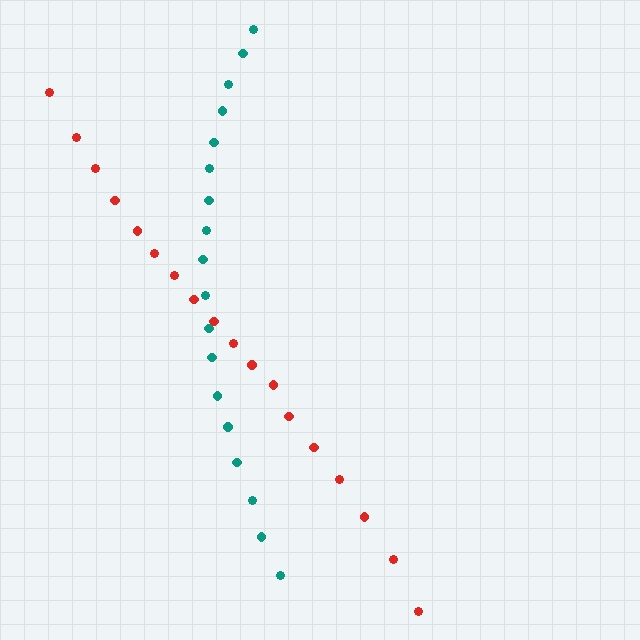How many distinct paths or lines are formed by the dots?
There are 2 distinct paths.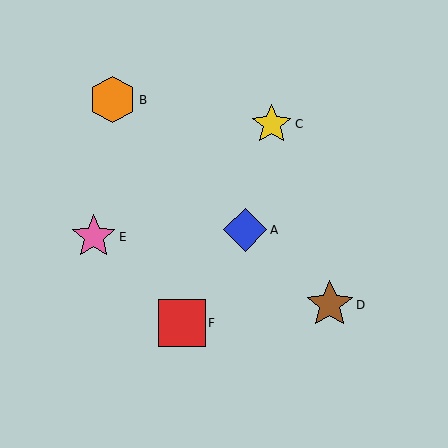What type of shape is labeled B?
Shape B is an orange hexagon.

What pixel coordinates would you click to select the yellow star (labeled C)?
Click at (272, 124) to select the yellow star C.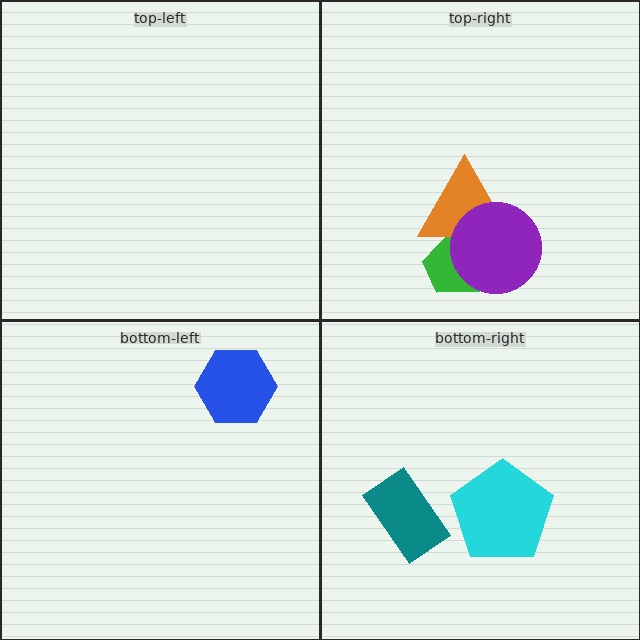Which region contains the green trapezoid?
The top-right region.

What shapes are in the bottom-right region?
The teal rectangle, the cyan pentagon.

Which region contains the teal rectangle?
The bottom-right region.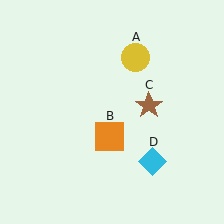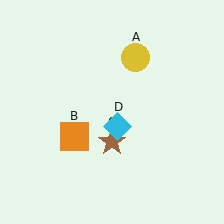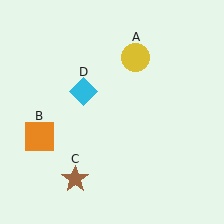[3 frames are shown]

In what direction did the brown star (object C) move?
The brown star (object C) moved down and to the left.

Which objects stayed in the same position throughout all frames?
Yellow circle (object A) remained stationary.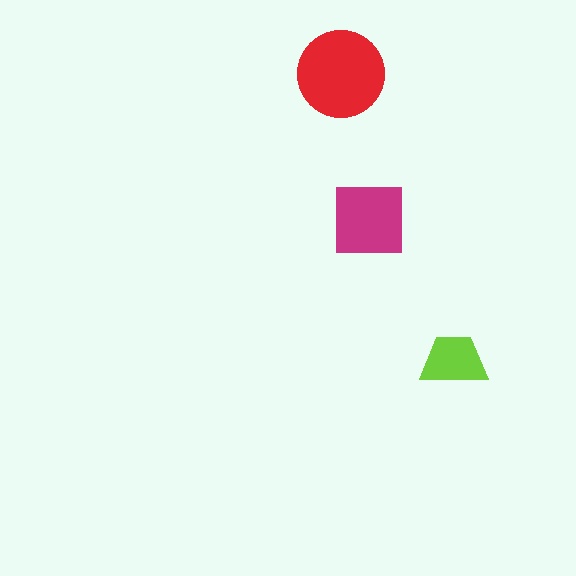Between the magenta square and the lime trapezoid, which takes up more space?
The magenta square.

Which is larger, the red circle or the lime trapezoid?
The red circle.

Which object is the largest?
The red circle.